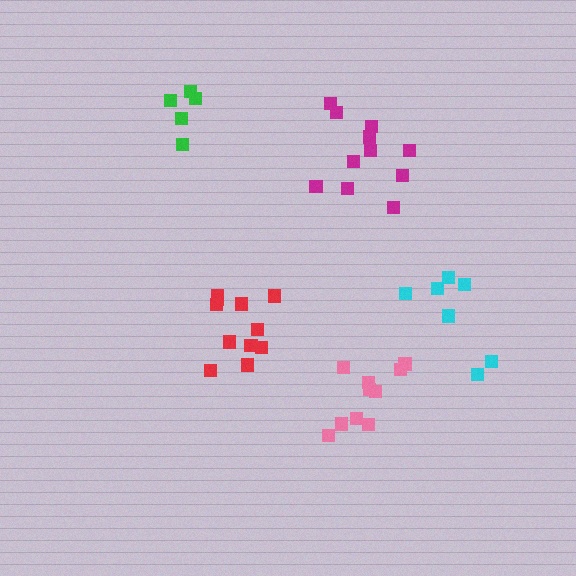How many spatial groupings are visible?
There are 5 spatial groupings.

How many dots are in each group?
Group 1: 5 dots, Group 2: 7 dots, Group 3: 10 dots, Group 4: 11 dots, Group 5: 11 dots (44 total).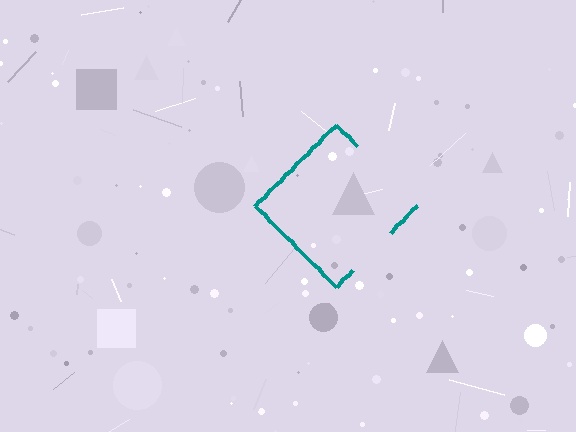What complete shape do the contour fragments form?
The contour fragments form a diamond.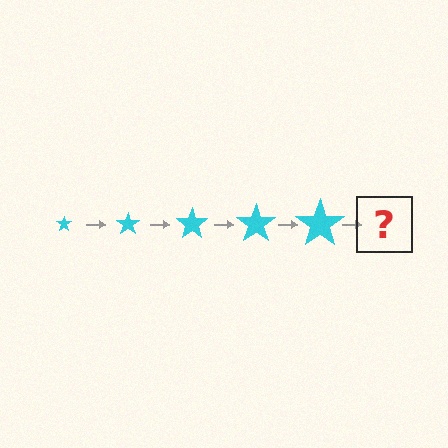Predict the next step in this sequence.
The next step is a cyan star, larger than the previous one.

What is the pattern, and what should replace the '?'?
The pattern is that the star gets progressively larger each step. The '?' should be a cyan star, larger than the previous one.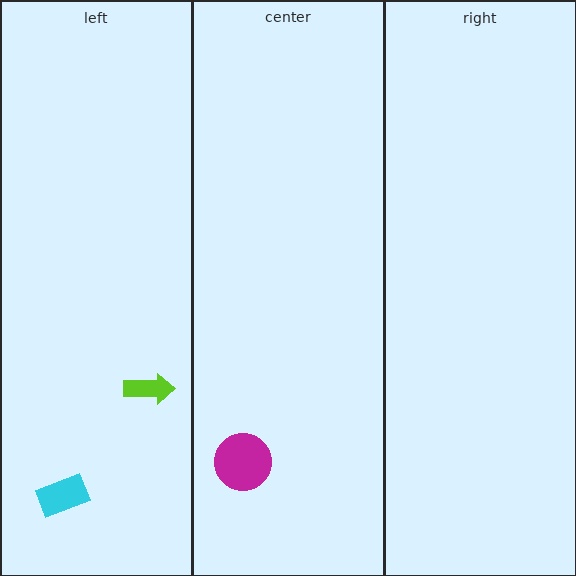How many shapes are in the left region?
2.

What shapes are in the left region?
The lime arrow, the cyan rectangle.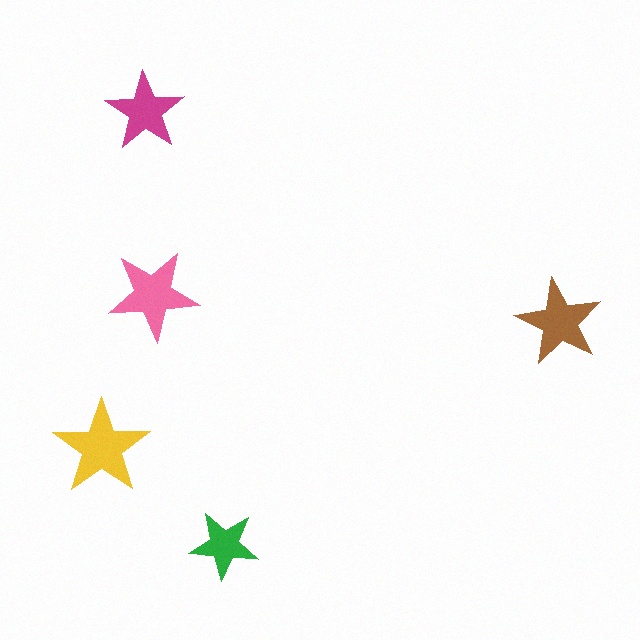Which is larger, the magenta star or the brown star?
The brown one.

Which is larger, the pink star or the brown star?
The pink one.